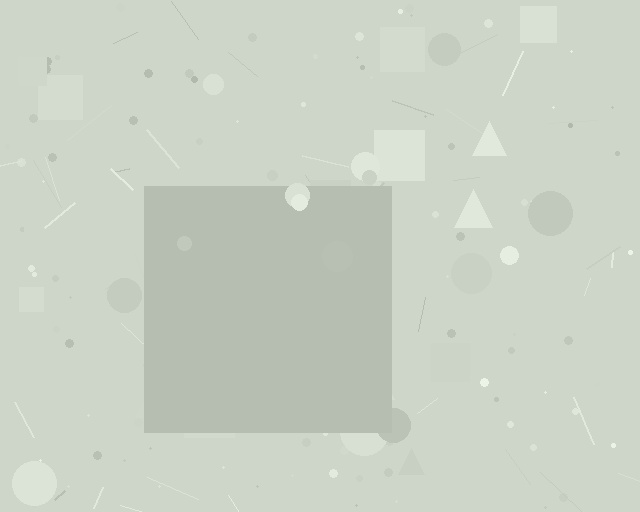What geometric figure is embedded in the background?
A square is embedded in the background.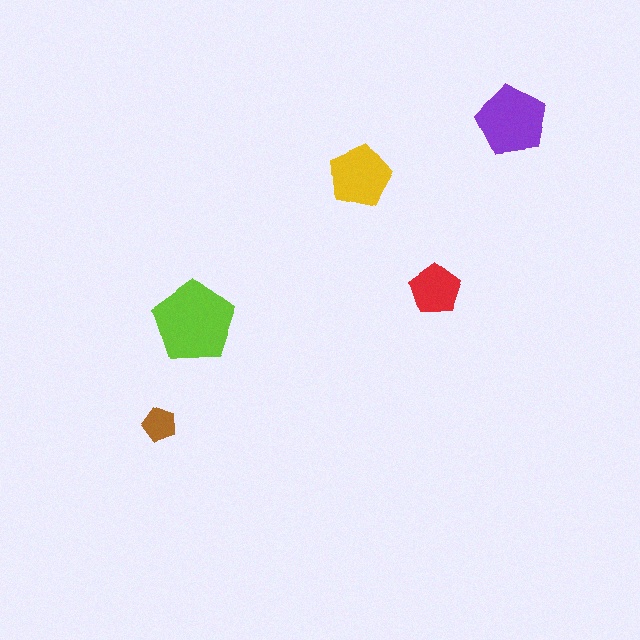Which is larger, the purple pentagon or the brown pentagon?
The purple one.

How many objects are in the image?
There are 5 objects in the image.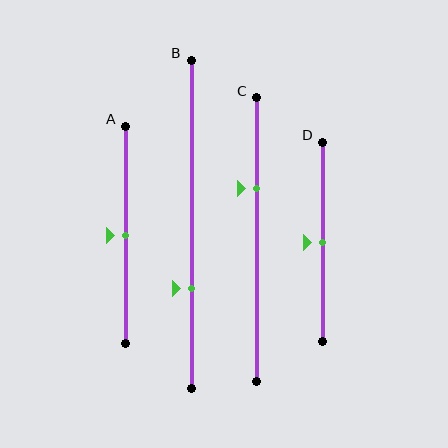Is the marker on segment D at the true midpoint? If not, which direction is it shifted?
Yes, the marker on segment D is at the true midpoint.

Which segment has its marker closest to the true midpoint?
Segment A has its marker closest to the true midpoint.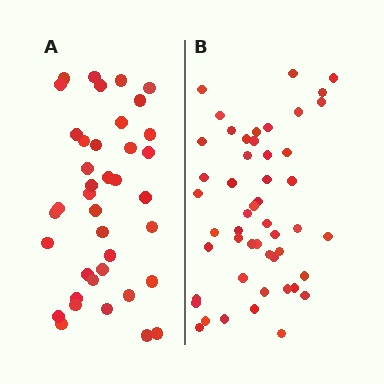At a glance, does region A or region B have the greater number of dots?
Region B (the right region) has more dots.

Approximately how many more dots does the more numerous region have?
Region B has roughly 12 or so more dots than region A.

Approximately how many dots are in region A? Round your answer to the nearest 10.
About 40 dots. (The exact count is 39, which rounds to 40.)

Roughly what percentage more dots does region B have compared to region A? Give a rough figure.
About 30% more.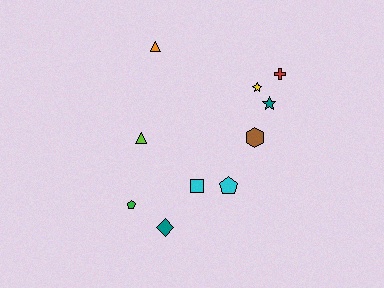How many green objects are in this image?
There is 1 green object.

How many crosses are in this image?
There is 1 cross.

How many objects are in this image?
There are 10 objects.